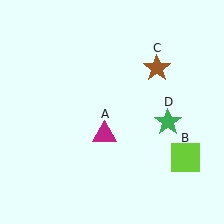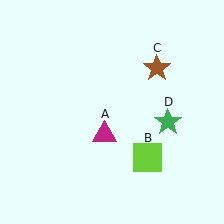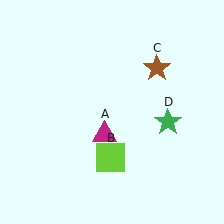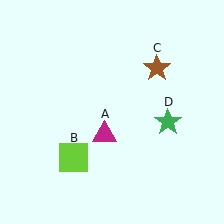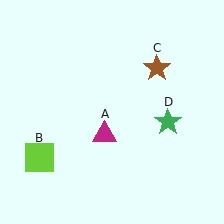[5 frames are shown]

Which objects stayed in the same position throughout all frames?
Magenta triangle (object A) and brown star (object C) and green star (object D) remained stationary.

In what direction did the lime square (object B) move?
The lime square (object B) moved left.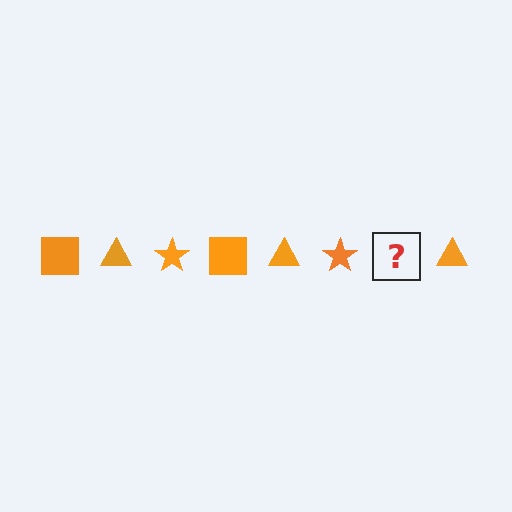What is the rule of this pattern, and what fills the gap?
The rule is that the pattern cycles through square, triangle, star shapes in orange. The gap should be filled with an orange square.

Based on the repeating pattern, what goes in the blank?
The blank should be an orange square.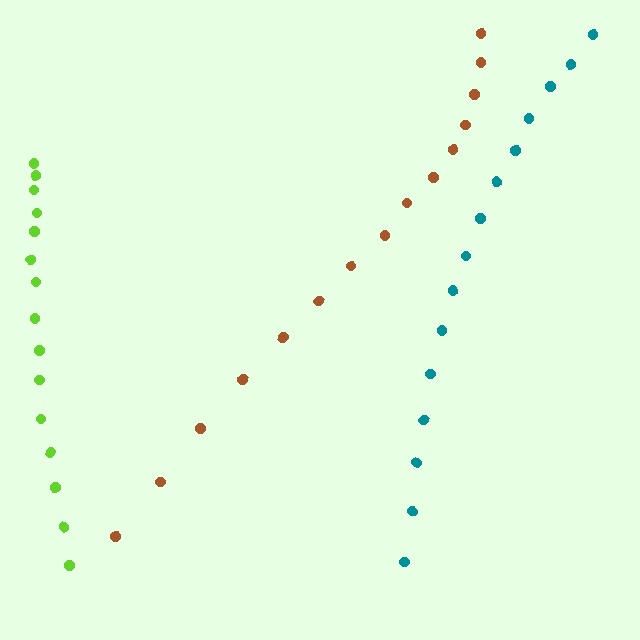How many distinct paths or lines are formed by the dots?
There are 3 distinct paths.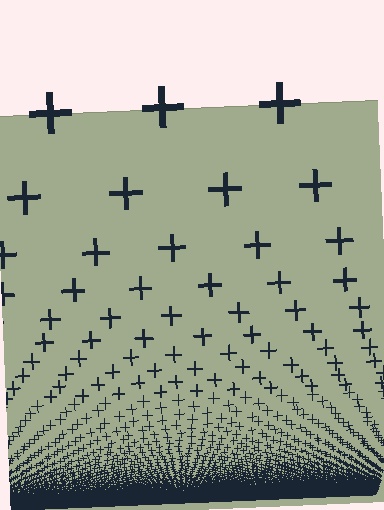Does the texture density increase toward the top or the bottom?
Density increases toward the bottom.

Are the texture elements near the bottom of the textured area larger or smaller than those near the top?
Smaller. The gradient is inverted — elements near the bottom are smaller and denser.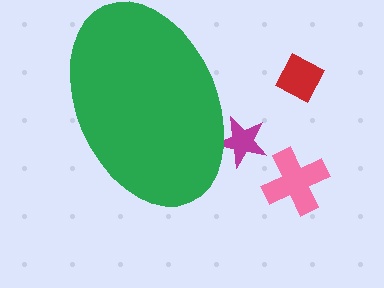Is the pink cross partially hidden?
No, the pink cross is fully visible.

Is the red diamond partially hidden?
No, the red diamond is fully visible.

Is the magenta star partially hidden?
Yes, the magenta star is partially hidden behind the green ellipse.